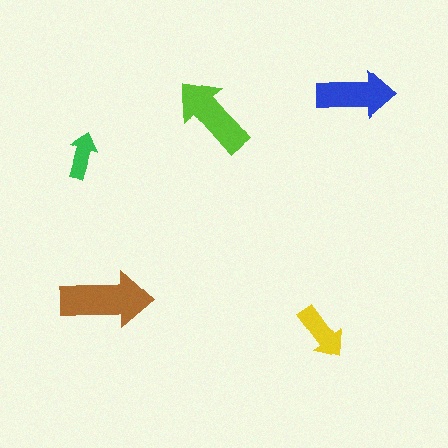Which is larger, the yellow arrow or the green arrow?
The yellow one.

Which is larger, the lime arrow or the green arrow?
The lime one.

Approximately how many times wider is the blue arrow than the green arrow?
About 1.5 times wider.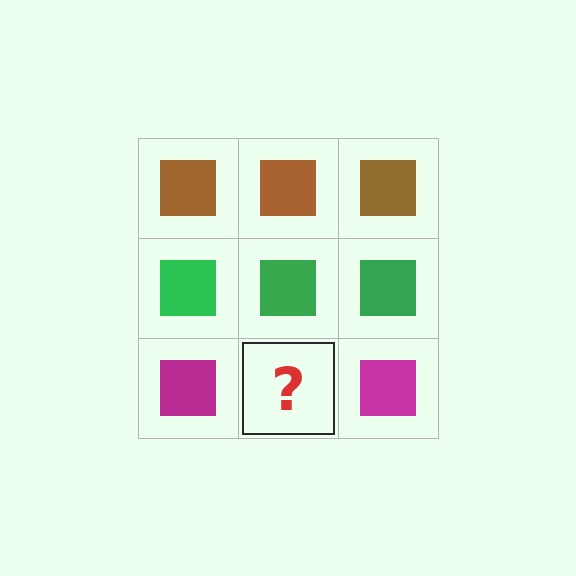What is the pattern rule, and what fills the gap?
The rule is that each row has a consistent color. The gap should be filled with a magenta square.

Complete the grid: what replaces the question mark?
The question mark should be replaced with a magenta square.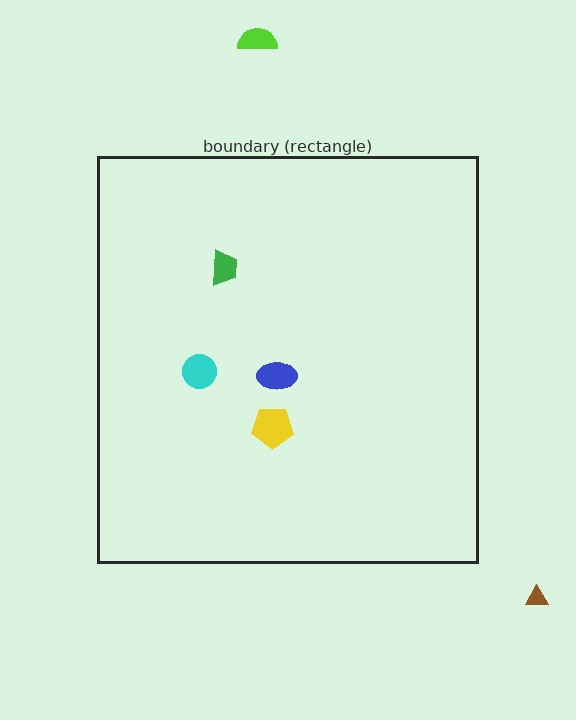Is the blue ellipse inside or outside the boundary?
Inside.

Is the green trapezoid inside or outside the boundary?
Inside.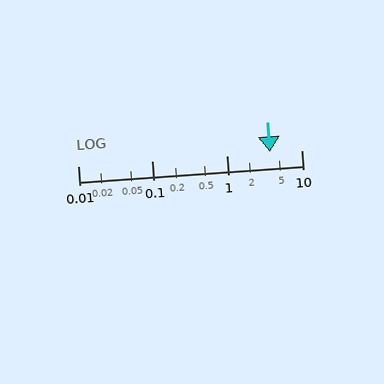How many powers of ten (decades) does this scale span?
The scale spans 3 decades, from 0.01 to 10.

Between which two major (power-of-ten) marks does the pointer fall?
The pointer is between 1 and 10.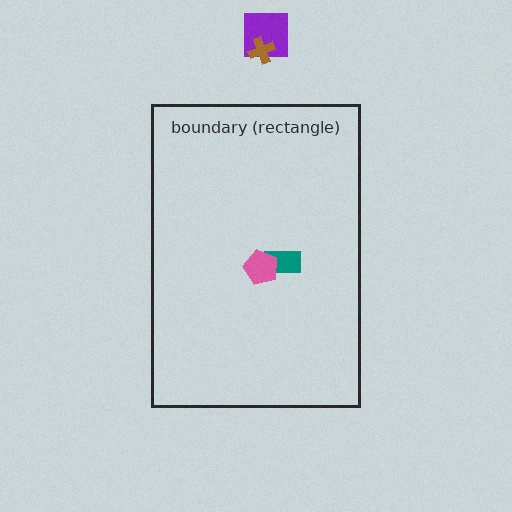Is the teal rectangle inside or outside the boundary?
Inside.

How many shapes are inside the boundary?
2 inside, 2 outside.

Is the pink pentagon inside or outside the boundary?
Inside.